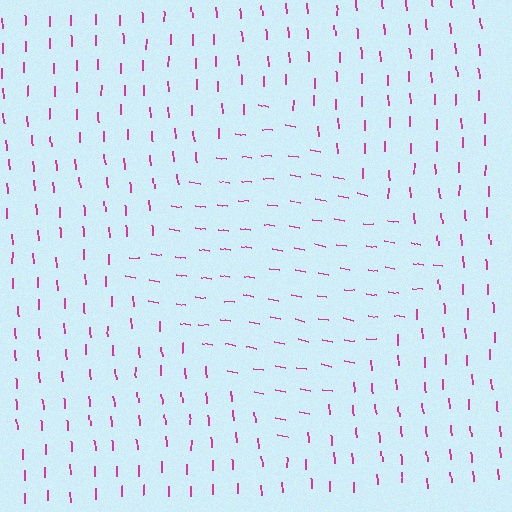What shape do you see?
I see a diamond.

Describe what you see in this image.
The image is filled with small magenta line segments. A diamond region in the image has lines oriented differently from the surrounding lines, creating a visible texture boundary.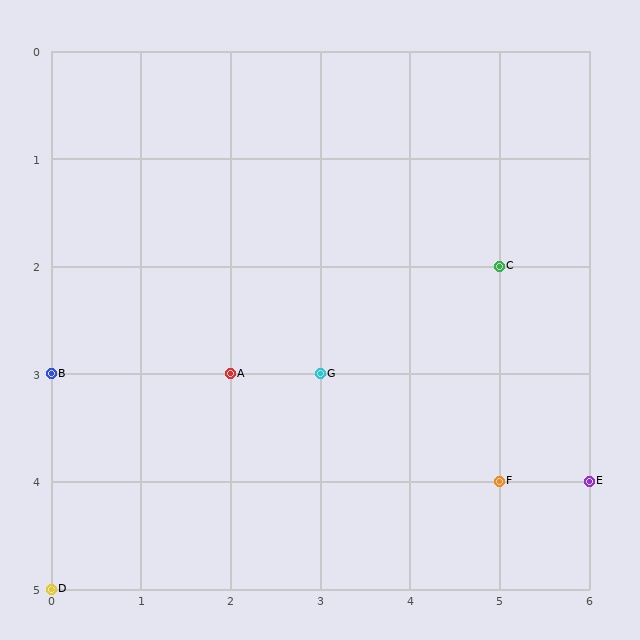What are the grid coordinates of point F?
Point F is at grid coordinates (5, 4).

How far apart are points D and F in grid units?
Points D and F are 5 columns and 1 row apart (about 5.1 grid units diagonally).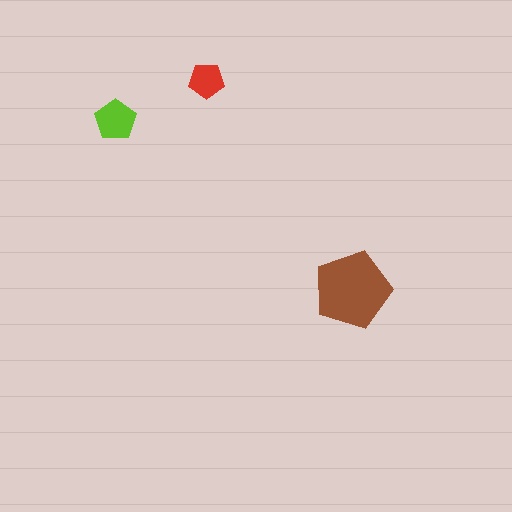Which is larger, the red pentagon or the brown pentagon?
The brown one.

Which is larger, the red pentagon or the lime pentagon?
The lime one.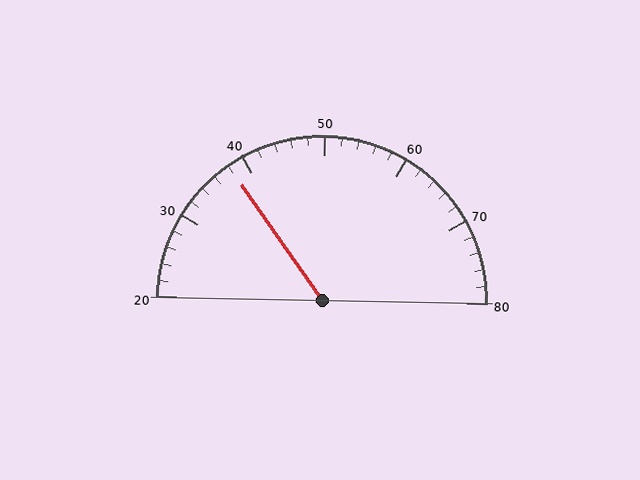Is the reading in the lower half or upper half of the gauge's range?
The reading is in the lower half of the range (20 to 80).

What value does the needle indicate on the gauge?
The needle indicates approximately 38.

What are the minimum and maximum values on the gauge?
The gauge ranges from 20 to 80.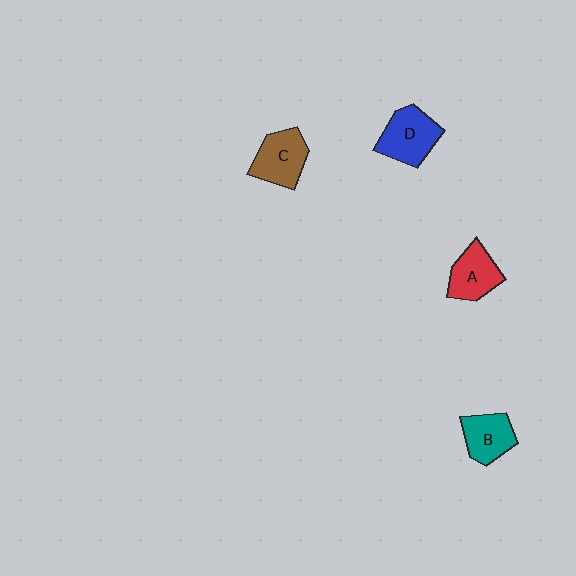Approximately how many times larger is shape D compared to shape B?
Approximately 1.2 times.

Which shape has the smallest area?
Shape B (teal).